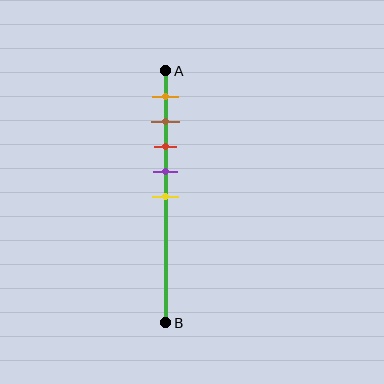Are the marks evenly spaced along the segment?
Yes, the marks are approximately evenly spaced.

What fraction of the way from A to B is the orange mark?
The orange mark is approximately 10% (0.1) of the way from A to B.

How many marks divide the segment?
There are 5 marks dividing the segment.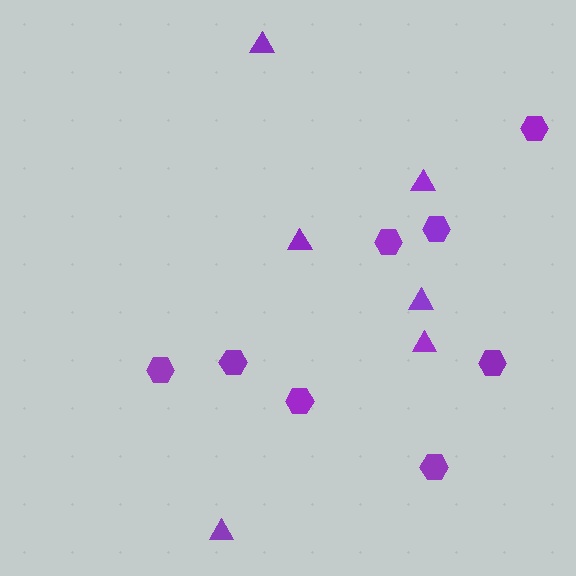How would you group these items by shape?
There are 2 groups: one group of triangles (6) and one group of hexagons (8).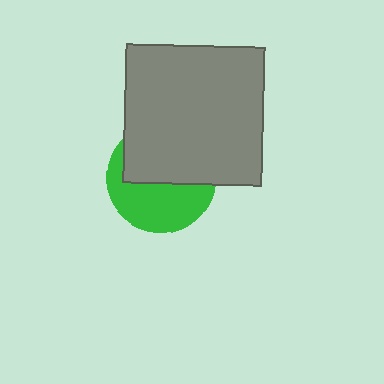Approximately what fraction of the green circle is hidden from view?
Roughly 52% of the green circle is hidden behind the gray square.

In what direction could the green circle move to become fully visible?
The green circle could move down. That would shift it out from behind the gray square entirely.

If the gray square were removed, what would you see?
You would see the complete green circle.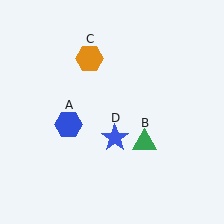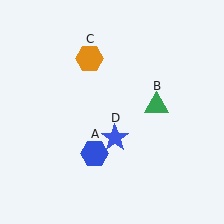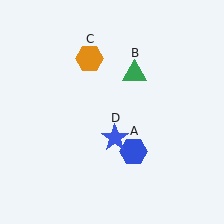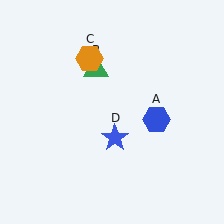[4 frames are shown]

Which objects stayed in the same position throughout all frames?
Orange hexagon (object C) and blue star (object D) remained stationary.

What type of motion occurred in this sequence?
The blue hexagon (object A), green triangle (object B) rotated counterclockwise around the center of the scene.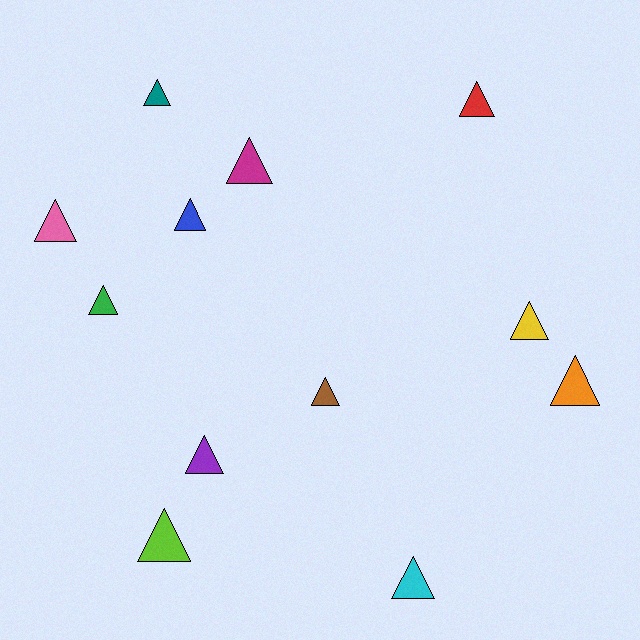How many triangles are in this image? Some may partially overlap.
There are 12 triangles.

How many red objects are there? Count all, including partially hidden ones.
There is 1 red object.